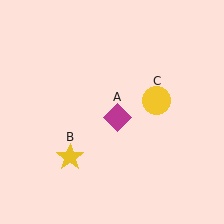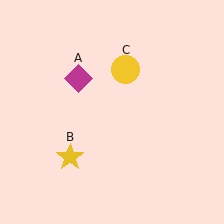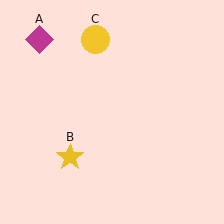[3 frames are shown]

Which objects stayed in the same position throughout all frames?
Yellow star (object B) remained stationary.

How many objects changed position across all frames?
2 objects changed position: magenta diamond (object A), yellow circle (object C).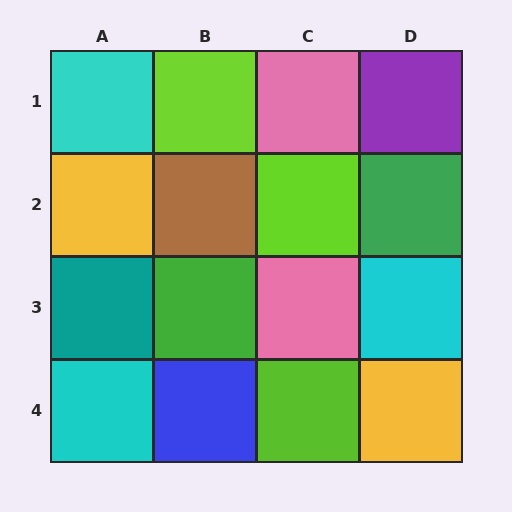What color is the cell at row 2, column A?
Yellow.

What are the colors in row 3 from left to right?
Teal, green, pink, cyan.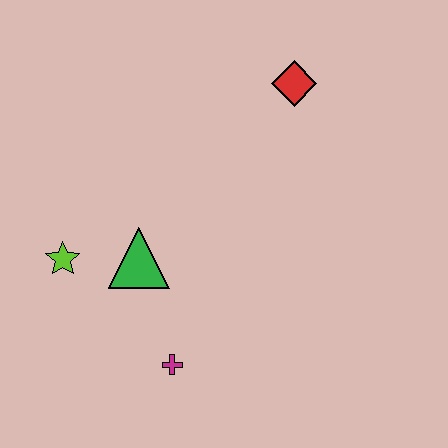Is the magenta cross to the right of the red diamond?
No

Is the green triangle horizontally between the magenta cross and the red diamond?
No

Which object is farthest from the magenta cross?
The red diamond is farthest from the magenta cross.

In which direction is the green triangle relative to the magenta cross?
The green triangle is above the magenta cross.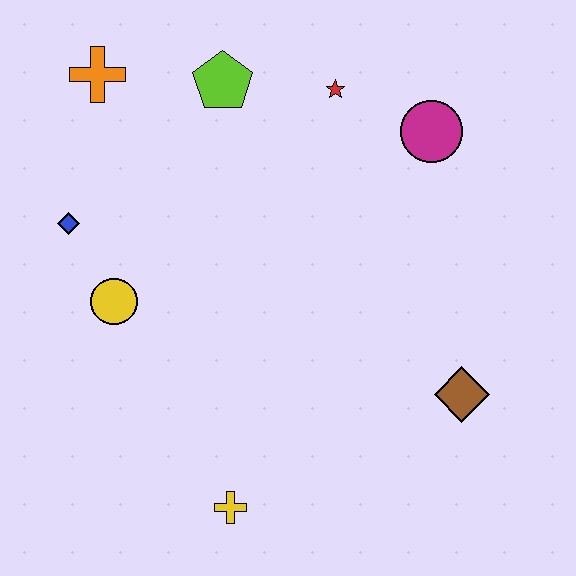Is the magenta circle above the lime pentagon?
No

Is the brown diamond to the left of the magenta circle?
No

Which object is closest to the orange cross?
The lime pentagon is closest to the orange cross.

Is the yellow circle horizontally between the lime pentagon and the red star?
No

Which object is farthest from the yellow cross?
The orange cross is farthest from the yellow cross.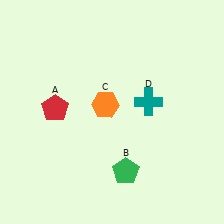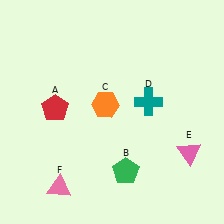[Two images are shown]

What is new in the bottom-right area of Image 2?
A pink triangle (E) was added in the bottom-right area of Image 2.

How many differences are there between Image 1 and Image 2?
There are 2 differences between the two images.